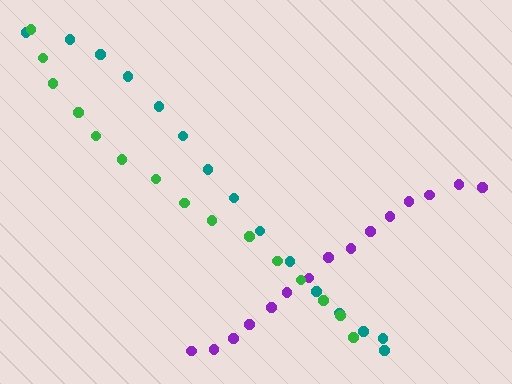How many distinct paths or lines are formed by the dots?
There are 3 distinct paths.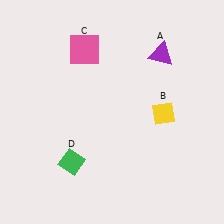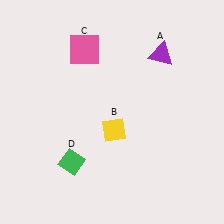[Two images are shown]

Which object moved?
The yellow diamond (B) moved left.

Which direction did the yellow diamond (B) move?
The yellow diamond (B) moved left.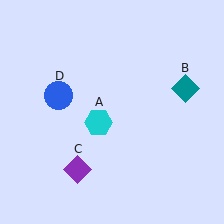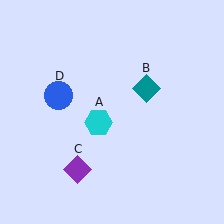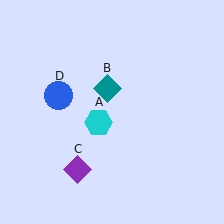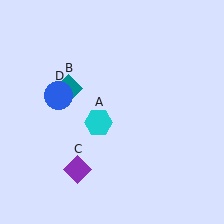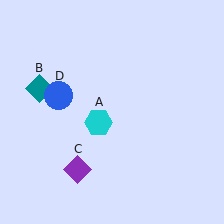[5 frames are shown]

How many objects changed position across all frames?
1 object changed position: teal diamond (object B).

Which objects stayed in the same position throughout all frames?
Cyan hexagon (object A) and purple diamond (object C) and blue circle (object D) remained stationary.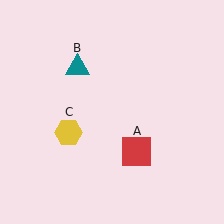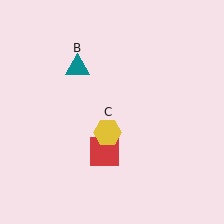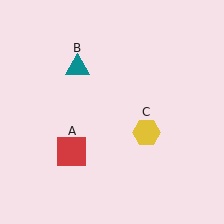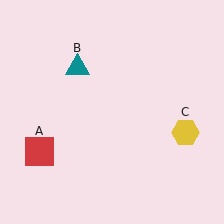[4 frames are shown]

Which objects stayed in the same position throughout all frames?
Teal triangle (object B) remained stationary.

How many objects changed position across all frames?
2 objects changed position: red square (object A), yellow hexagon (object C).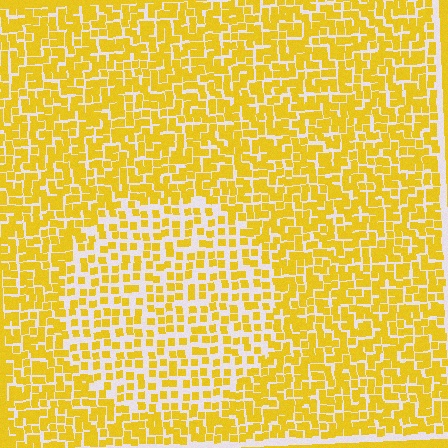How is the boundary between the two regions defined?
The boundary is defined by a change in element density (approximately 1.7x ratio). All elements are the same color, size, and shape.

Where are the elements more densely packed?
The elements are more densely packed outside the circle boundary.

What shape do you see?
I see a circle.